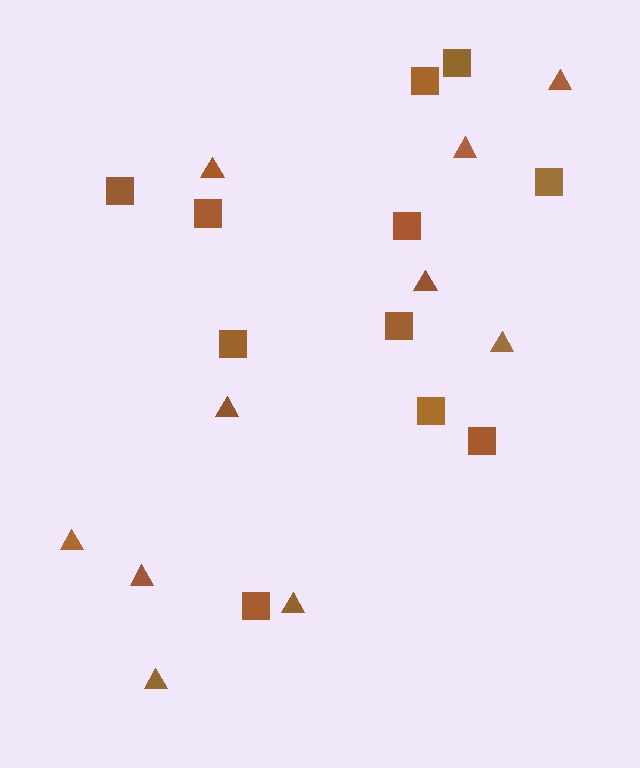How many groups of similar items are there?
There are 2 groups: one group of triangles (10) and one group of squares (11).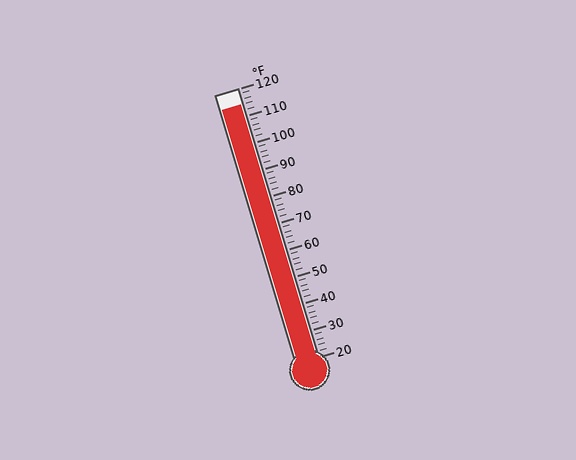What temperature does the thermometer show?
The thermometer shows approximately 114°F.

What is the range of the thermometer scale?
The thermometer scale ranges from 20°F to 120°F.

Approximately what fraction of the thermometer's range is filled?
The thermometer is filled to approximately 95% of its range.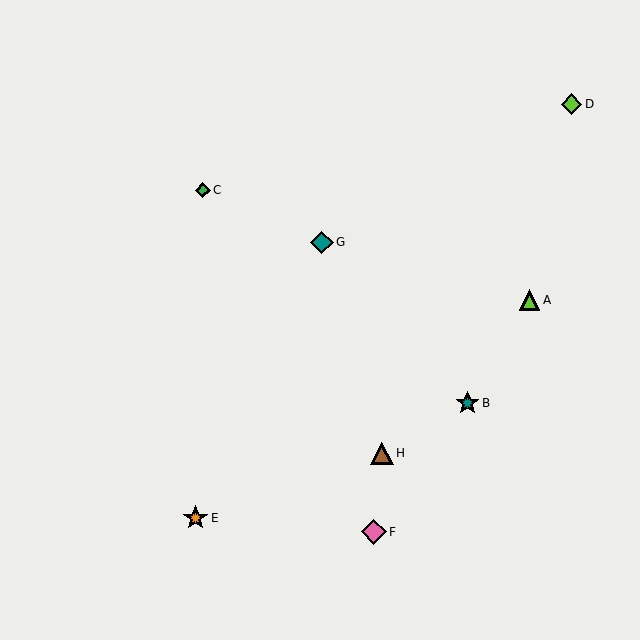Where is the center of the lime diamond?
The center of the lime diamond is at (571, 104).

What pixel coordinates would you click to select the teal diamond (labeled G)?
Click at (322, 242) to select the teal diamond G.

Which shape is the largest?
The pink diamond (labeled F) is the largest.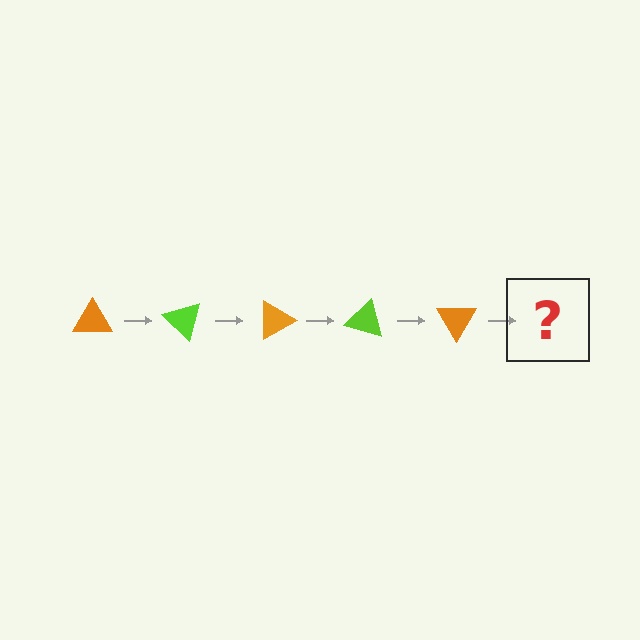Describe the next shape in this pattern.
It should be a lime triangle, rotated 225 degrees from the start.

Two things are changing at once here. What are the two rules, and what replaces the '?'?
The two rules are that it rotates 45 degrees each step and the color cycles through orange and lime. The '?' should be a lime triangle, rotated 225 degrees from the start.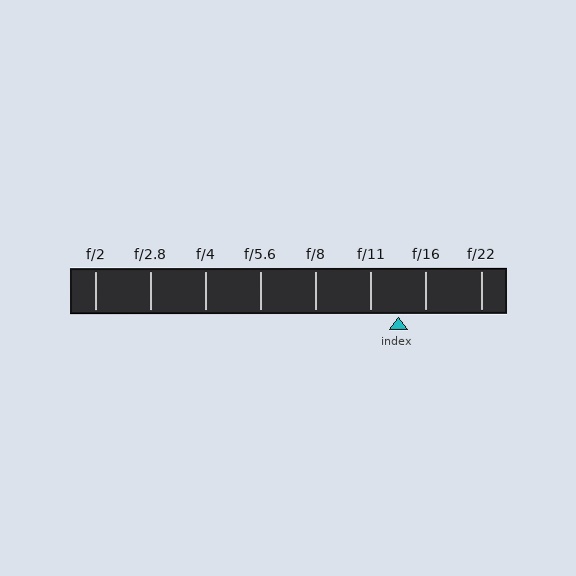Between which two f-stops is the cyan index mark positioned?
The index mark is between f/11 and f/16.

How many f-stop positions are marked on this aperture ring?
There are 8 f-stop positions marked.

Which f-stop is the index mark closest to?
The index mark is closest to f/16.